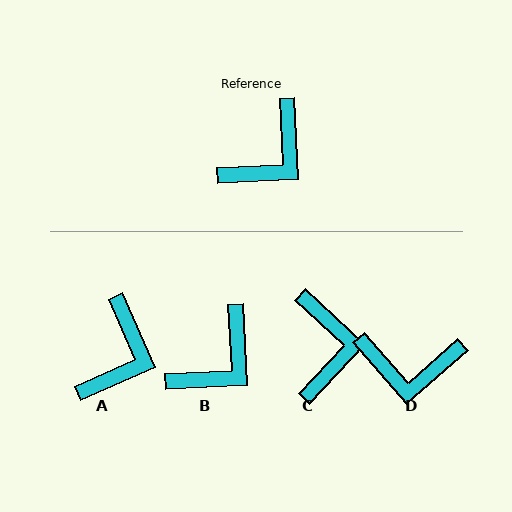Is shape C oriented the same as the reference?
No, it is off by about 45 degrees.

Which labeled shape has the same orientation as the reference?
B.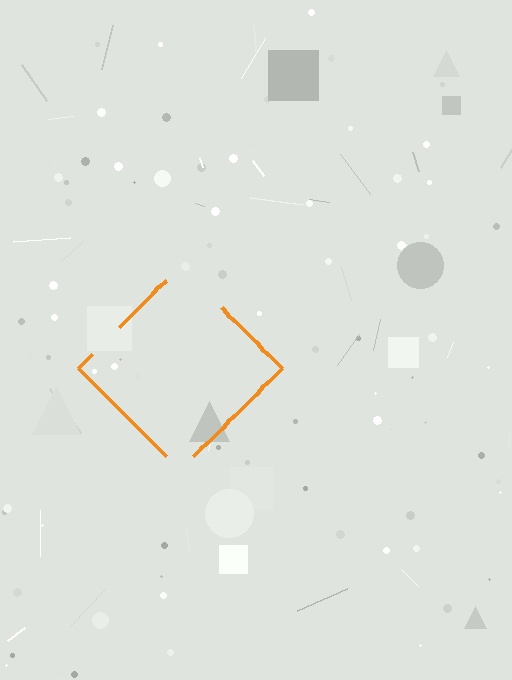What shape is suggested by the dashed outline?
The dashed outline suggests a diamond.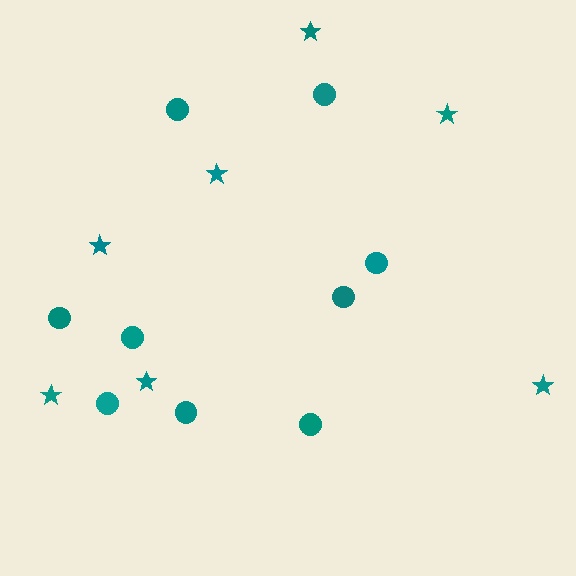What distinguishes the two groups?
There are 2 groups: one group of circles (9) and one group of stars (7).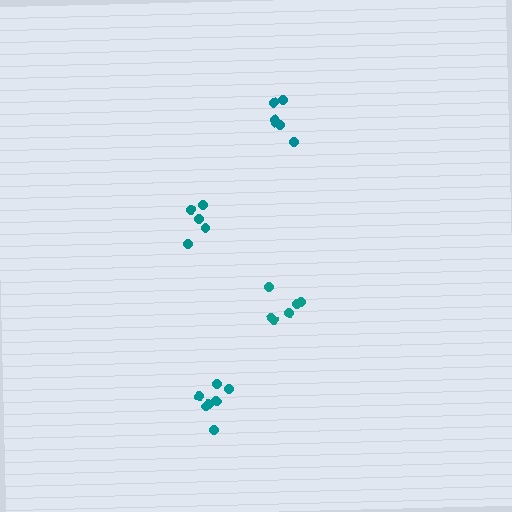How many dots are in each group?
Group 1: 6 dots, Group 2: 7 dots, Group 3: 6 dots, Group 4: 5 dots (24 total).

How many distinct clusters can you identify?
There are 4 distinct clusters.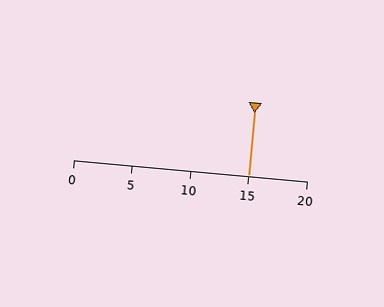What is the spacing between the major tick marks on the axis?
The major ticks are spaced 5 apart.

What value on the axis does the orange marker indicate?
The marker indicates approximately 15.